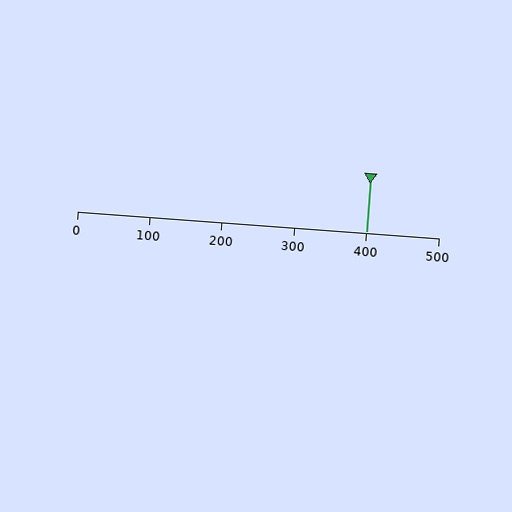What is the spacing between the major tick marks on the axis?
The major ticks are spaced 100 apart.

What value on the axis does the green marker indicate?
The marker indicates approximately 400.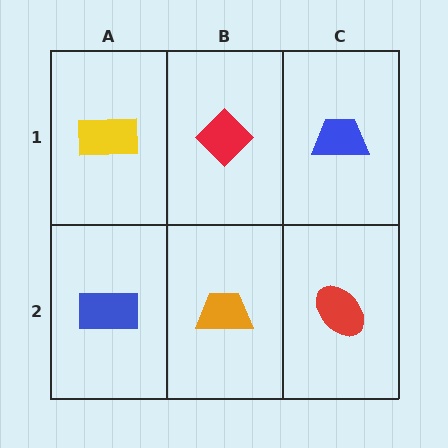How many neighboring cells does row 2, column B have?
3.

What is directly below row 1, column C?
A red ellipse.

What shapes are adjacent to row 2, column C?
A blue trapezoid (row 1, column C), an orange trapezoid (row 2, column B).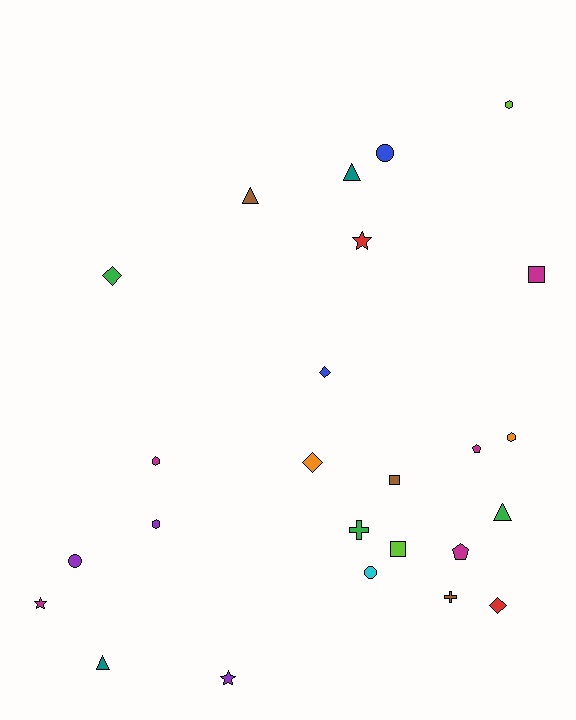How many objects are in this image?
There are 25 objects.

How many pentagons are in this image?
There are 2 pentagons.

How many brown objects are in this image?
There are 3 brown objects.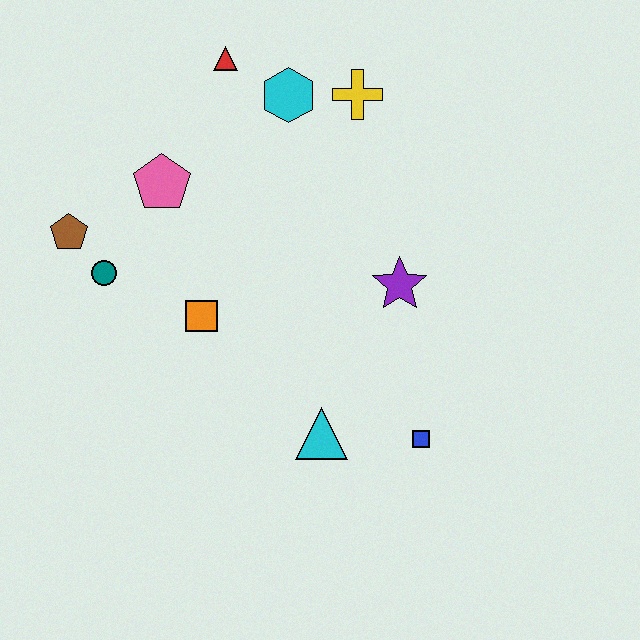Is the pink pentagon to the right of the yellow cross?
No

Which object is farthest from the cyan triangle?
The red triangle is farthest from the cyan triangle.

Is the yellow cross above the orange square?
Yes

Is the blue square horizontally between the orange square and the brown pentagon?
No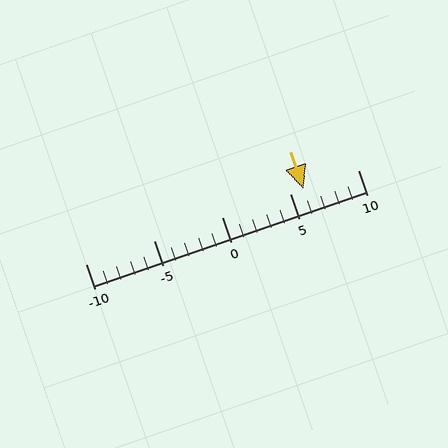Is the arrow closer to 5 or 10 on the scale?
The arrow is closer to 5.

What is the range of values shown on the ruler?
The ruler shows values from -10 to 10.